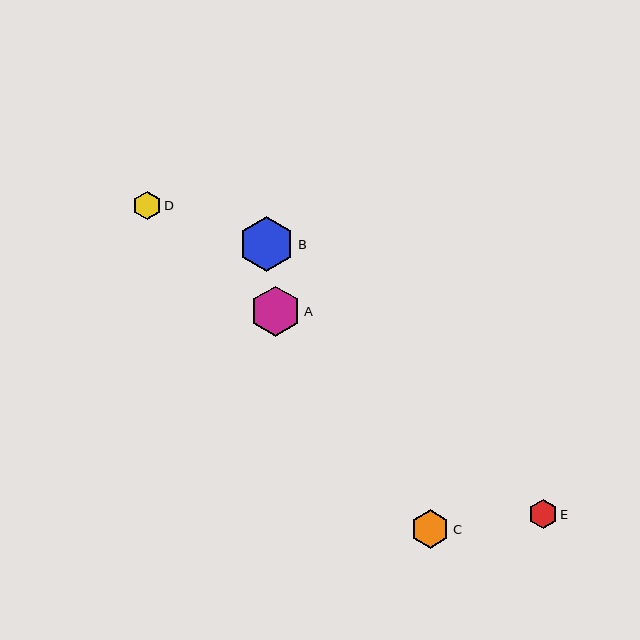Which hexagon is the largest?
Hexagon B is the largest with a size of approximately 55 pixels.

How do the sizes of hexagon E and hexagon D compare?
Hexagon E and hexagon D are approximately the same size.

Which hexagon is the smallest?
Hexagon D is the smallest with a size of approximately 28 pixels.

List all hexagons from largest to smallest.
From largest to smallest: B, A, C, E, D.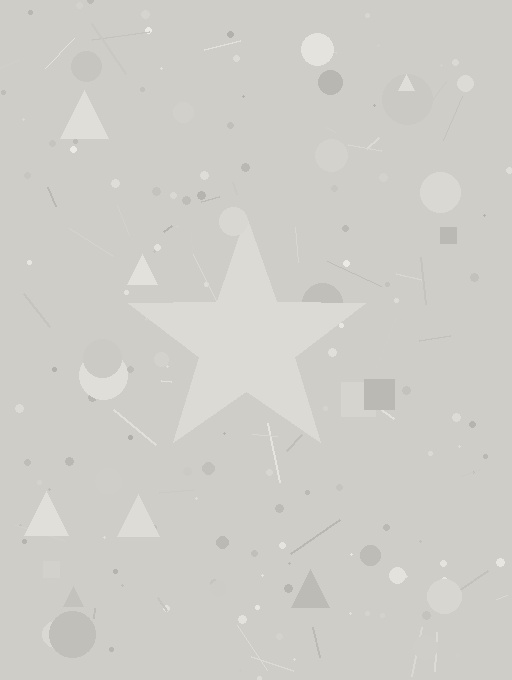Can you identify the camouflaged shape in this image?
The camouflaged shape is a star.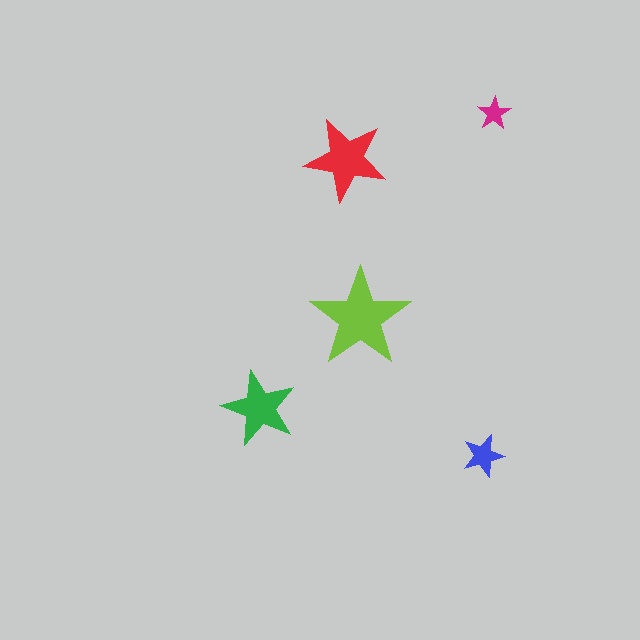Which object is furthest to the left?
The green star is leftmost.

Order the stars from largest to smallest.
the lime one, the red one, the green one, the blue one, the magenta one.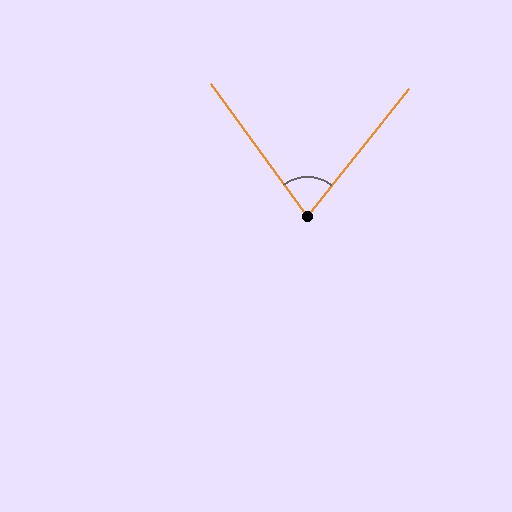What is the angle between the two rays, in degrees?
Approximately 75 degrees.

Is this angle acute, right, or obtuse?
It is acute.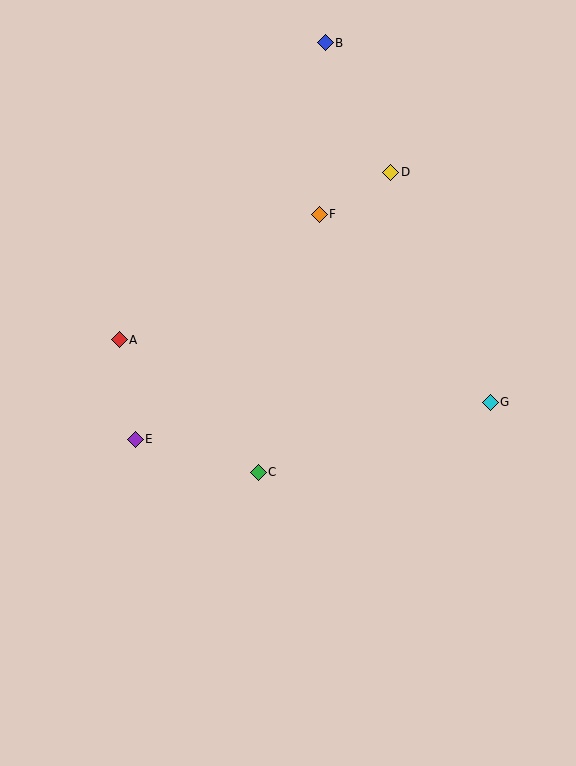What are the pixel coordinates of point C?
Point C is at (258, 472).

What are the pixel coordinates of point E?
Point E is at (135, 439).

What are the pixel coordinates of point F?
Point F is at (319, 214).